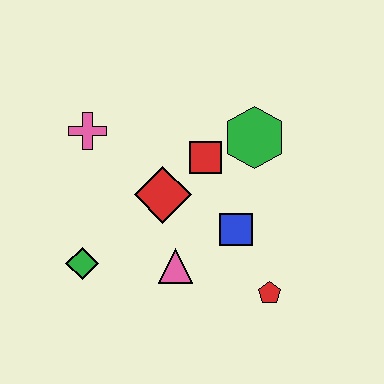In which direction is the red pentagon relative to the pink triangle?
The red pentagon is to the right of the pink triangle.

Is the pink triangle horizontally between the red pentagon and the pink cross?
Yes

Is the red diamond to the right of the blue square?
No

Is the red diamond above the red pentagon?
Yes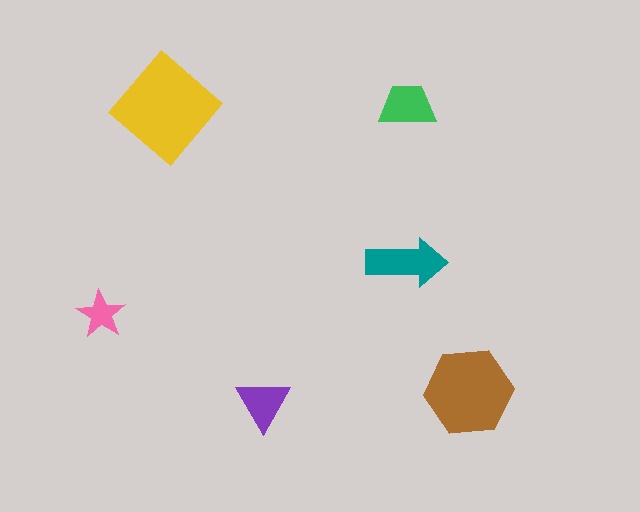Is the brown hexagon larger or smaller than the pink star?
Larger.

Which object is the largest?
The yellow diamond.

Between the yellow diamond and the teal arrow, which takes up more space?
The yellow diamond.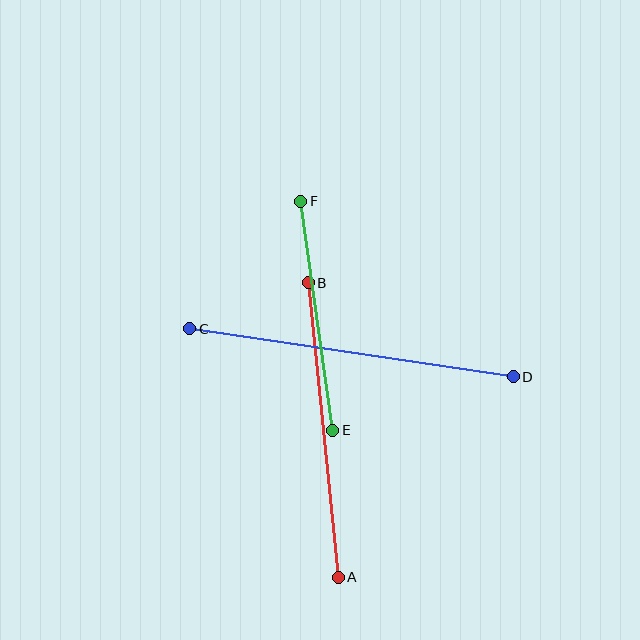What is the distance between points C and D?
The distance is approximately 327 pixels.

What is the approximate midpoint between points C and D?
The midpoint is at approximately (351, 353) pixels.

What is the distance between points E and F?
The distance is approximately 231 pixels.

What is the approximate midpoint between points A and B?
The midpoint is at approximately (323, 430) pixels.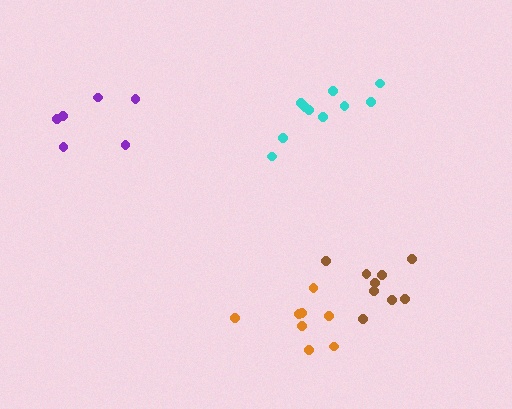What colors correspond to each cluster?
The clusters are colored: brown, cyan, orange, purple.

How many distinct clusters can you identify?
There are 4 distinct clusters.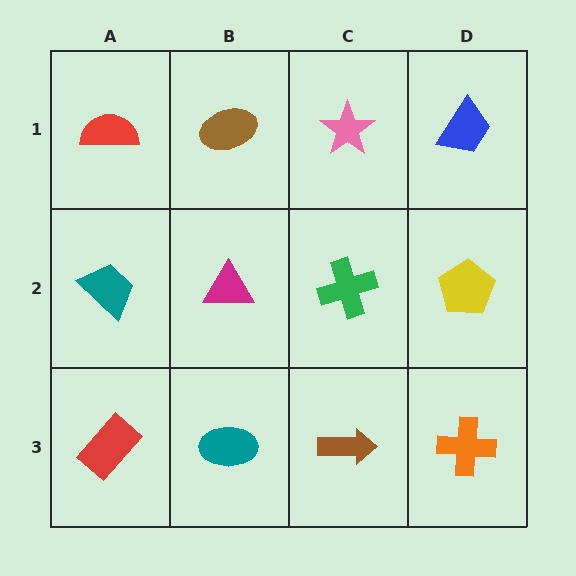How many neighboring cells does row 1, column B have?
3.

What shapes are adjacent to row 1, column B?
A magenta triangle (row 2, column B), a red semicircle (row 1, column A), a pink star (row 1, column C).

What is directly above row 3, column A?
A teal trapezoid.